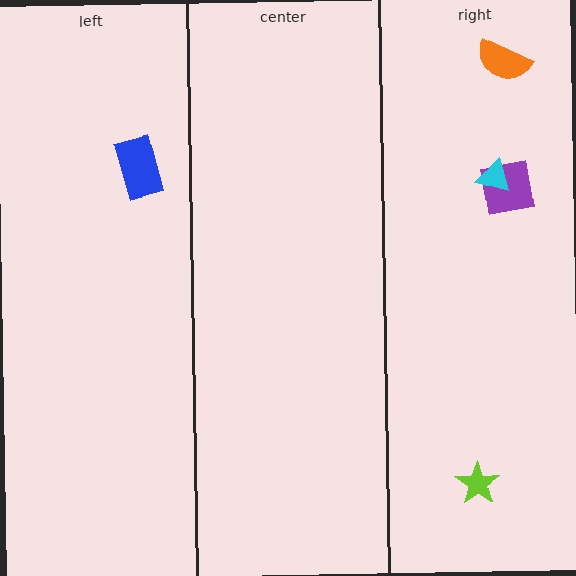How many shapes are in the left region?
1.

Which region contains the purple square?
The right region.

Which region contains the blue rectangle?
The left region.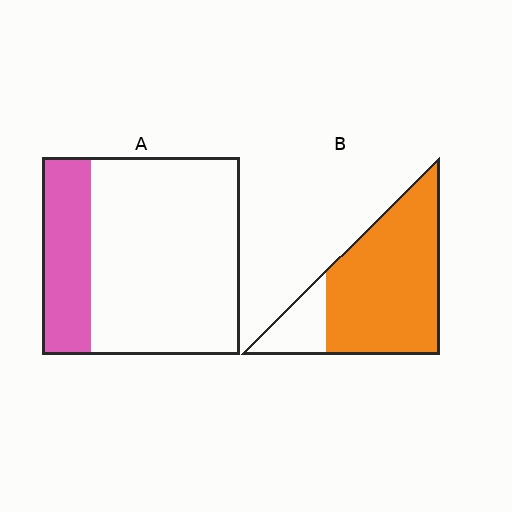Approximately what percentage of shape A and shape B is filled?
A is approximately 25% and B is approximately 80%.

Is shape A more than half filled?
No.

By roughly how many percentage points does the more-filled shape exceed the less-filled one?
By roughly 55 percentage points (B over A).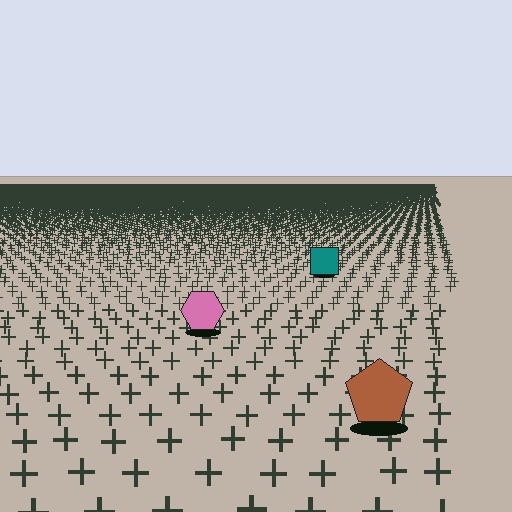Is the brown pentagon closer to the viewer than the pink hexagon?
Yes. The brown pentagon is closer — you can tell from the texture gradient: the ground texture is coarser near it.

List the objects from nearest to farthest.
From nearest to farthest: the brown pentagon, the pink hexagon, the teal square.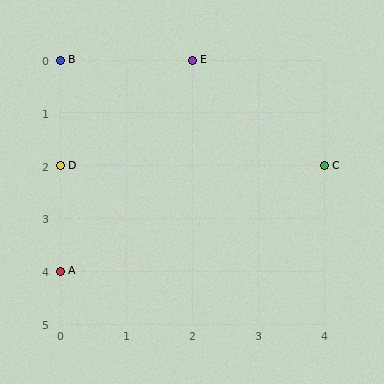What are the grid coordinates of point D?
Point D is at grid coordinates (0, 2).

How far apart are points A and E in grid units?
Points A and E are 2 columns and 4 rows apart (about 4.5 grid units diagonally).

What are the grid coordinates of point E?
Point E is at grid coordinates (2, 0).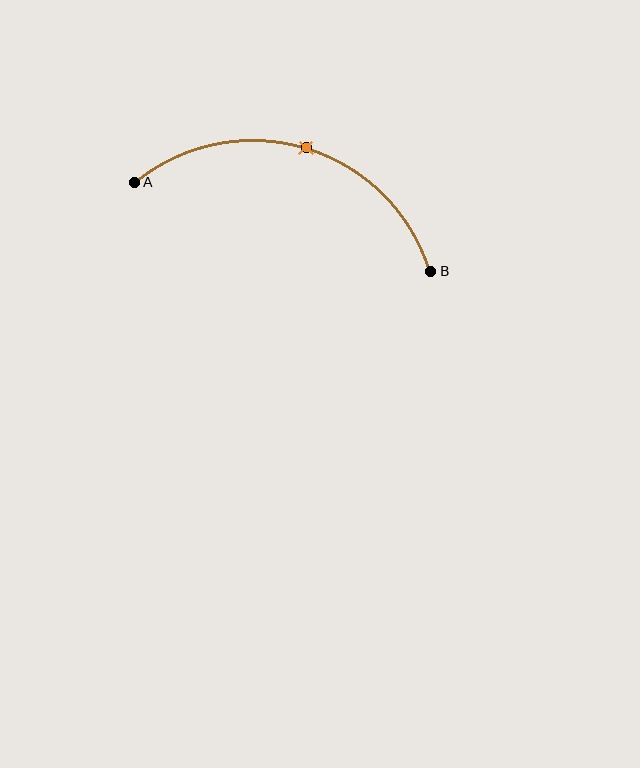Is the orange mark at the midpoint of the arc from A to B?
Yes. The orange mark lies on the arc at equal arc-length from both A and B — it is the arc midpoint.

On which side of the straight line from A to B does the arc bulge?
The arc bulges above the straight line connecting A and B.